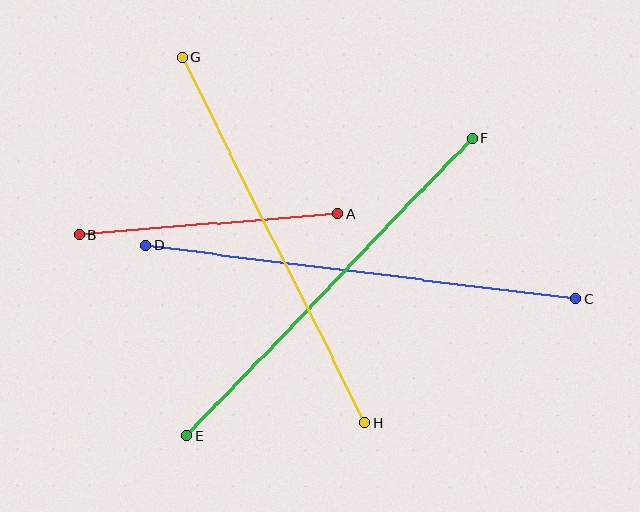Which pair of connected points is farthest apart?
Points C and D are farthest apart.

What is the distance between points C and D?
The distance is approximately 433 pixels.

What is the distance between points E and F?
The distance is approximately 412 pixels.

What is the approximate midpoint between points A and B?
The midpoint is at approximately (209, 224) pixels.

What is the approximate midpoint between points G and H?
The midpoint is at approximately (274, 240) pixels.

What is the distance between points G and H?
The distance is approximately 409 pixels.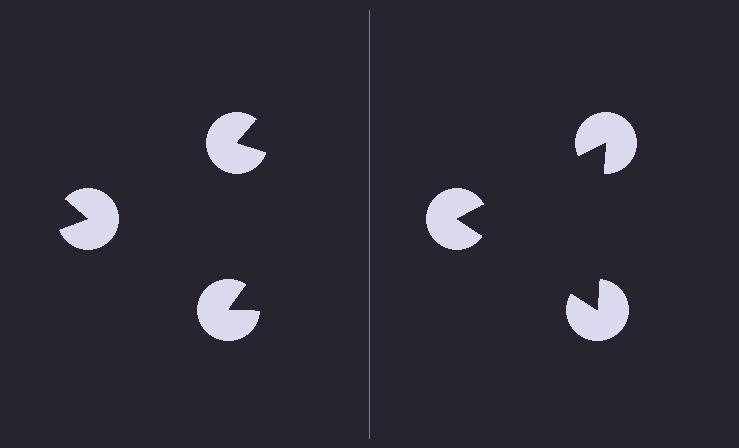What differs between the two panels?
The pac-man discs are positioned identically on both sides; only the wedge orientations differ. On the right they align to a triangle; on the left they are misaligned.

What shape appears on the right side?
An illusory triangle.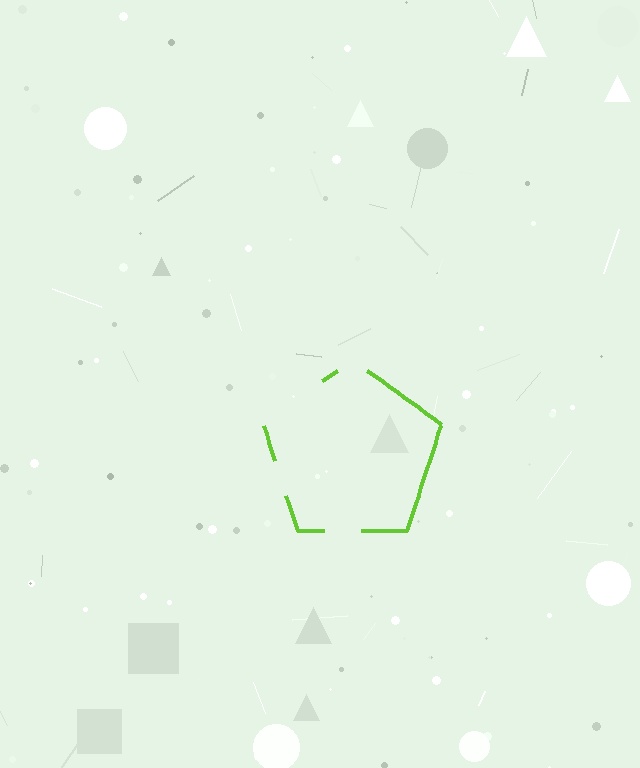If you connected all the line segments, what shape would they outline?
They would outline a pentagon.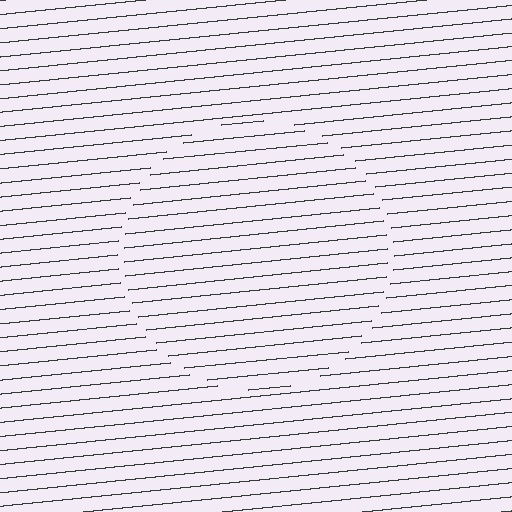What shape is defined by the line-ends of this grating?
An illusory circle. The interior of the shape contains the same grating, shifted by half a period — the contour is defined by the phase discontinuity where line-ends from the inner and outer gratings abut.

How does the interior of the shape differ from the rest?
The interior of the shape contains the same grating, shifted by half a period — the contour is defined by the phase discontinuity where line-ends from the inner and outer gratings abut.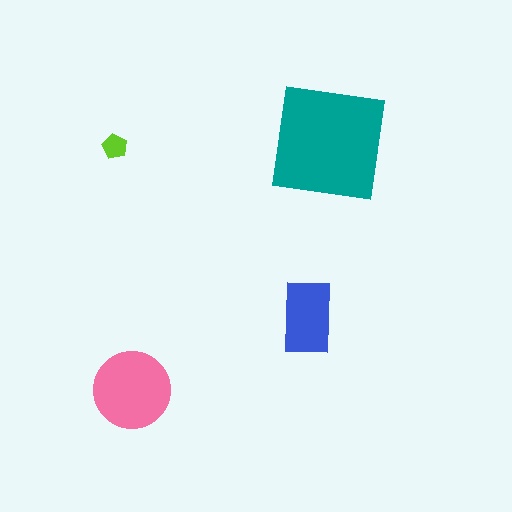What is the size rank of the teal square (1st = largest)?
1st.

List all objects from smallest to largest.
The lime pentagon, the blue rectangle, the pink circle, the teal square.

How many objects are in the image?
There are 4 objects in the image.